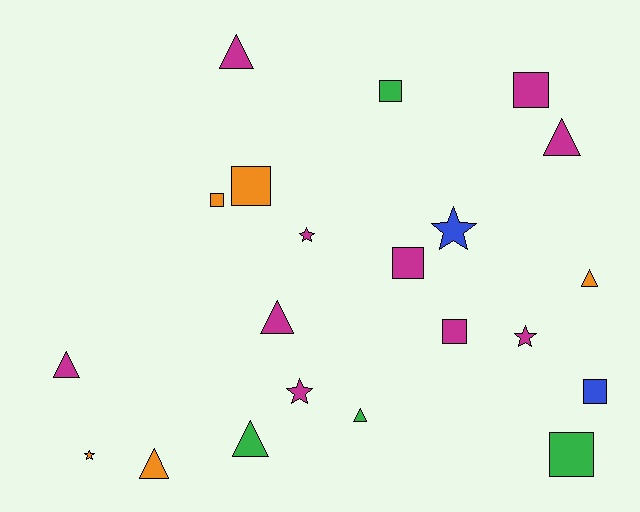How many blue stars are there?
There is 1 blue star.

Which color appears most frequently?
Magenta, with 10 objects.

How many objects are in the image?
There are 21 objects.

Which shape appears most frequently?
Square, with 8 objects.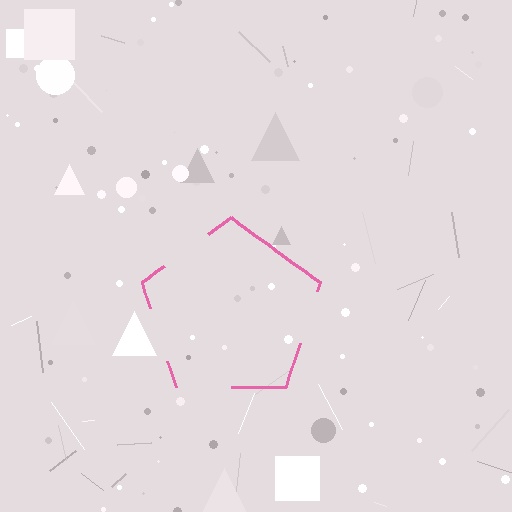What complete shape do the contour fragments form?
The contour fragments form a pentagon.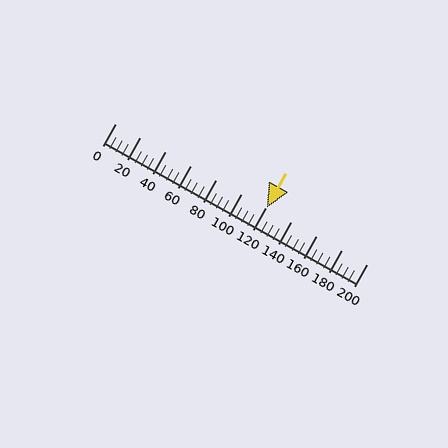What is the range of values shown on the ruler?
The ruler shows values from 0 to 200.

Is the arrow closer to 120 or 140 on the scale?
The arrow is closer to 120.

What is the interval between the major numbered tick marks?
The major tick marks are spaced 20 units apart.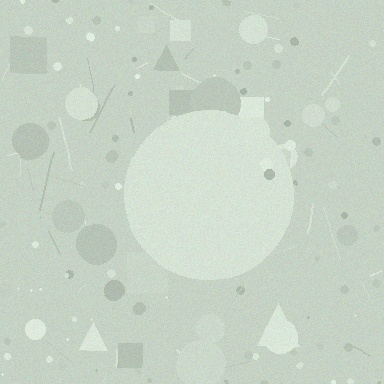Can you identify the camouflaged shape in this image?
The camouflaged shape is a circle.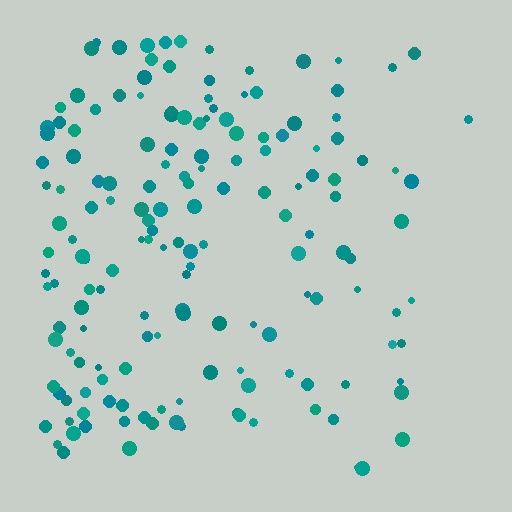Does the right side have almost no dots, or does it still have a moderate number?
Still a moderate number, just noticeably fewer than the left.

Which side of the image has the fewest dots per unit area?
The right.